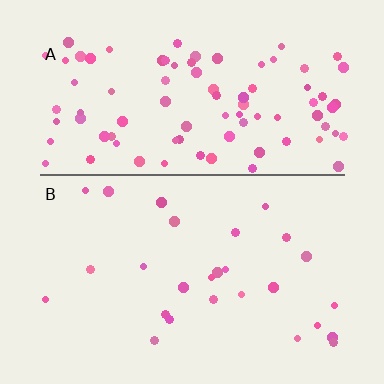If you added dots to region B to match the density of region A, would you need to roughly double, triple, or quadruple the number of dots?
Approximately triple.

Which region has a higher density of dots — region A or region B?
A (the top).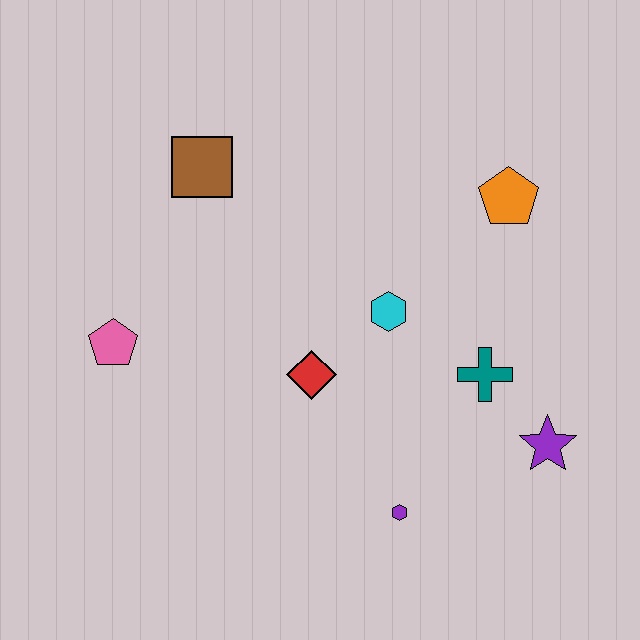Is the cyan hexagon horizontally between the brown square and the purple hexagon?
Yes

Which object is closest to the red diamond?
The cyan hexagon is closest to the red diamond.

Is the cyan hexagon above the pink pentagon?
Yes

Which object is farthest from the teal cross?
The pink pentagon is farthest from the teal cross.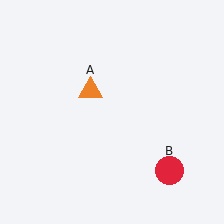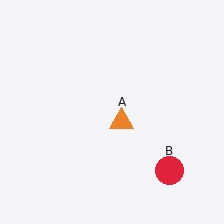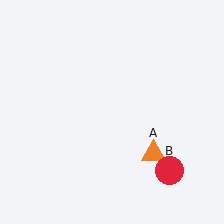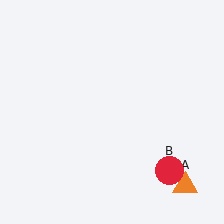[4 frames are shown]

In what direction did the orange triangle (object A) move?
The orange triangle (object A) moved down and to the right.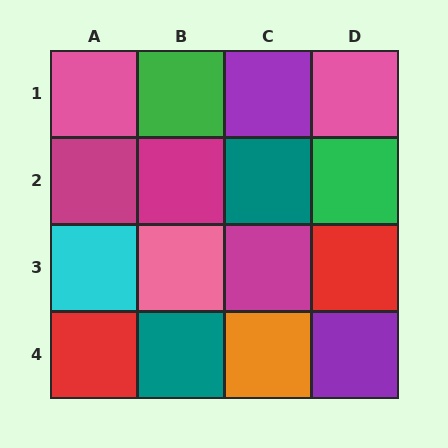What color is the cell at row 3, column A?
Cyan.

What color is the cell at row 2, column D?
Green.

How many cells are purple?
2 cells are purple.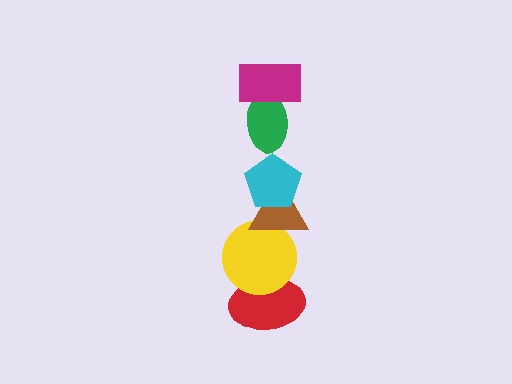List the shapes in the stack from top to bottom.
From top to bottom: the magenta rectangle, the green ellipse, the cyan pentagon, the brown triangle, the yellow circle, the red ellipse.